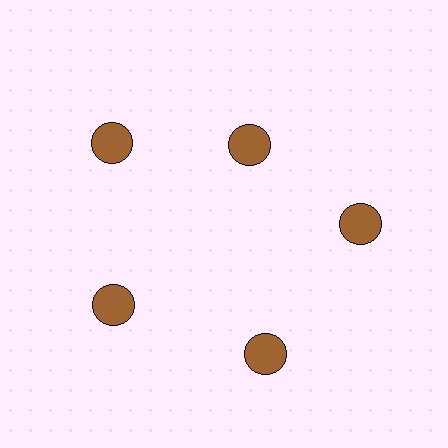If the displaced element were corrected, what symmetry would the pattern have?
It would have 5-fold rotational symmetry — the pattern would map onto itself every 72 degrees.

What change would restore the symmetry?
The symmetry would be restored by moving it outward, back onto the ring so that all 5 circles sit at equal angles and equal distance from the center.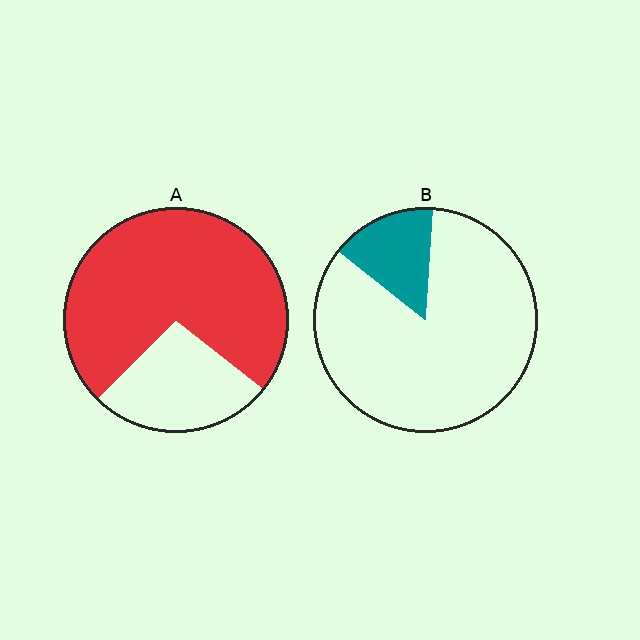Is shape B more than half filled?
No.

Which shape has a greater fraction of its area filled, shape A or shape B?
Shape A.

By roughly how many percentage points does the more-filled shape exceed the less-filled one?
By roughly 60 percentage points (A over B).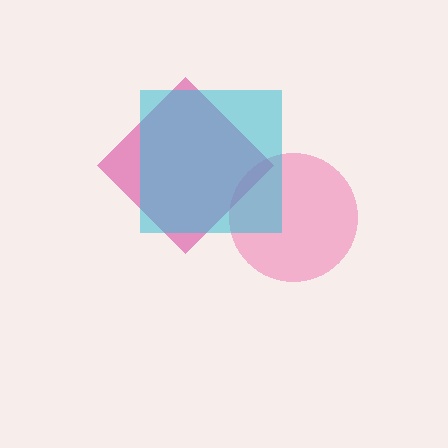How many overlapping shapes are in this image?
There are 3 overlapping shapes in the image.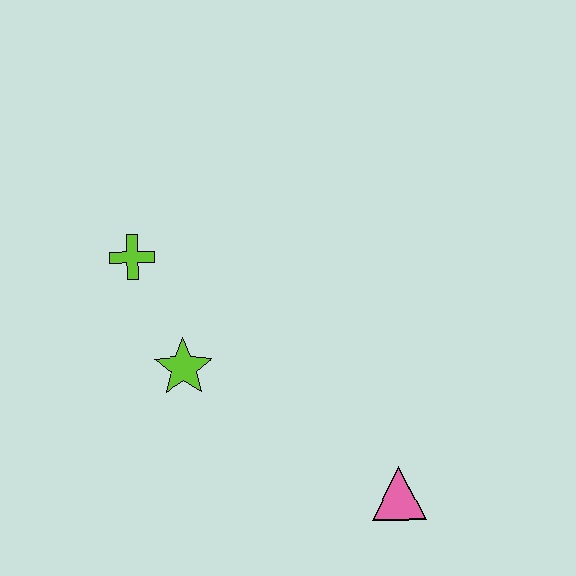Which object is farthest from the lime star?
The pink triangle is farthest from the lime star.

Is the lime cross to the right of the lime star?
No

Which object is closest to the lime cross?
The lime star is closest to the lime cross.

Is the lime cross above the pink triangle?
Yes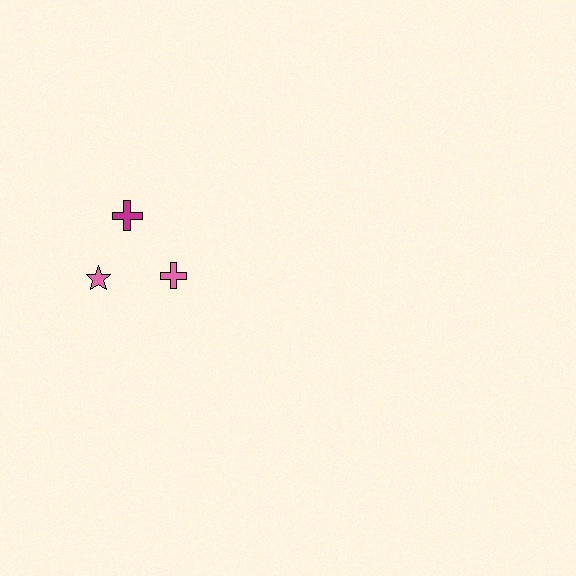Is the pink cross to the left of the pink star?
No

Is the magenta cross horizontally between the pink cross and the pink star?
Yes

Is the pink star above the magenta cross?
No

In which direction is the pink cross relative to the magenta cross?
The pink cross is below the magenta cross.